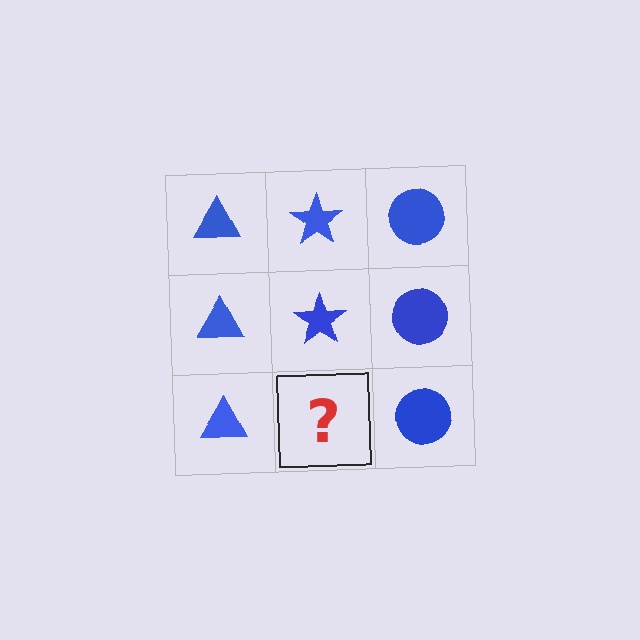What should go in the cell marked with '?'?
The missing cell should contain a blue star.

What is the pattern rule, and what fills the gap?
The rule is that each column has a consistent shape. The gap should be filled with a blue star.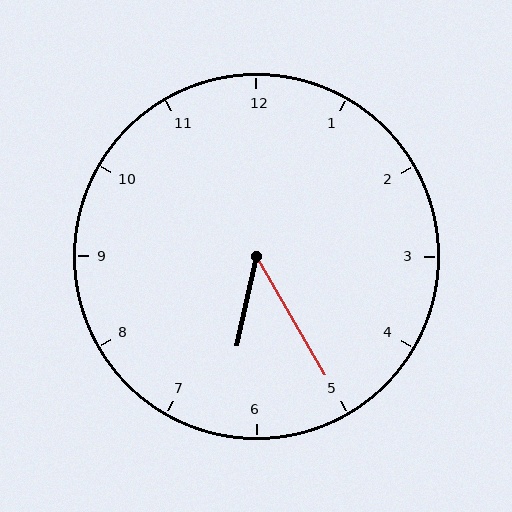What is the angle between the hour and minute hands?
Approximately 42 degrees.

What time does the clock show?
6:25.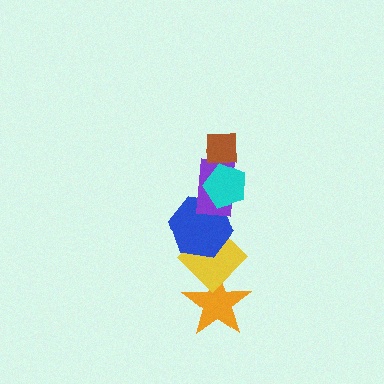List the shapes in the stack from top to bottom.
From top to bottom: the brown square, the cyan pentagon, the purple rectangle, the blue hexagon, the yellow diamond, the orange star.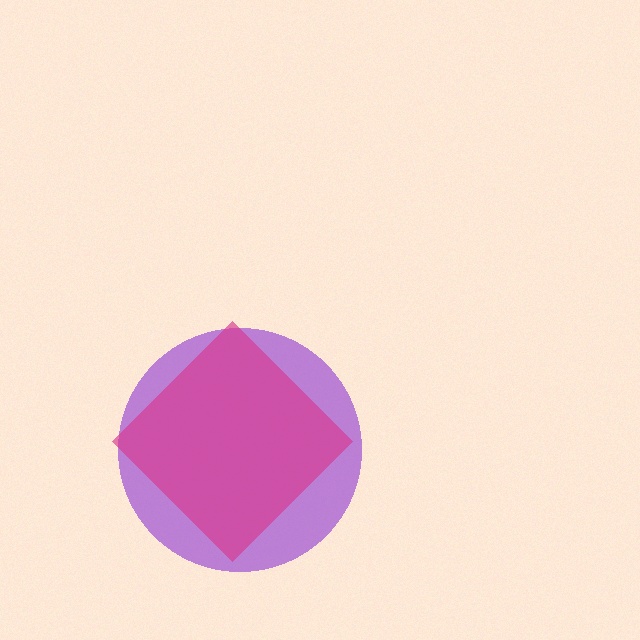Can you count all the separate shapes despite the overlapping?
Yes, there are 2 separate shapes.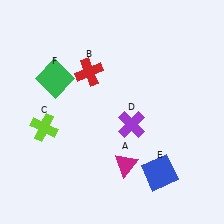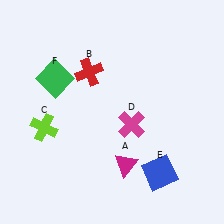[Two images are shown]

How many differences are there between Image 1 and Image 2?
There is 1 difference between the two images.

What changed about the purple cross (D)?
In Image 1, D is purple. In Image 2, it changed to magenta.